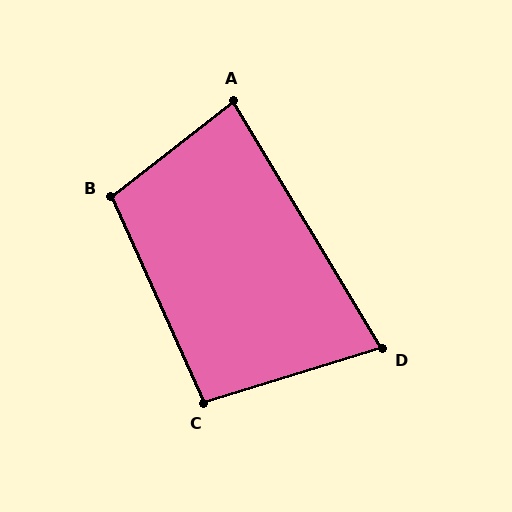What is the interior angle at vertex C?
Approximately 97 degrees (obtuse).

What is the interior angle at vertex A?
Approximately 83 degrees (acute).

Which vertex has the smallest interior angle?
D, at approximately 76 degrees.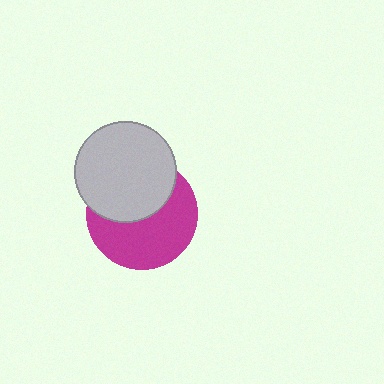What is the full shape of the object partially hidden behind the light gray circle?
The partially hidden object is a magenta circle.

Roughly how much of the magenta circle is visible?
About half of it is visible (roughly 56%).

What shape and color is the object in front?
The object in front is a light gray circle.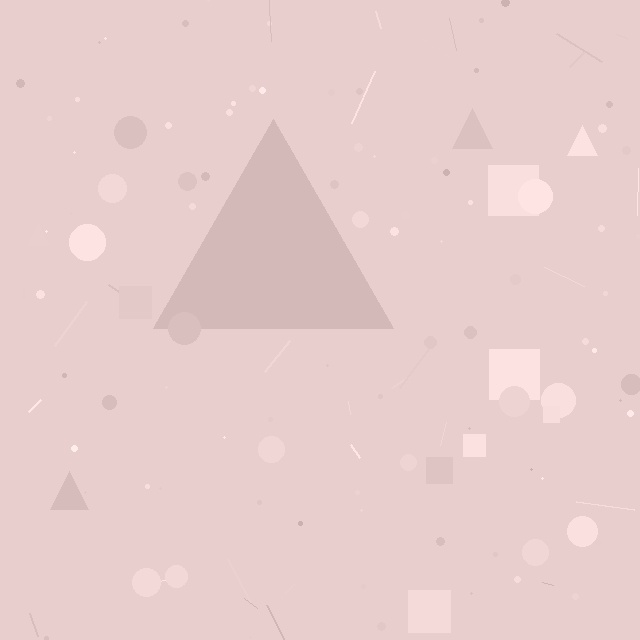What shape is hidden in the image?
A triangle is hidden in the image.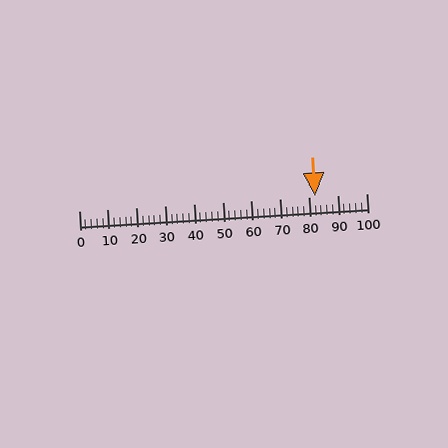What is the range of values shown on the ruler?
The ruler shows values from 0 to 100.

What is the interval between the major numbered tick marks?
The major tick marks are spaced 10 units apart.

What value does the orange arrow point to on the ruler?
The orange arrow points to approximately 82.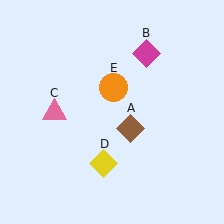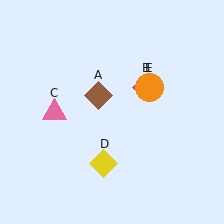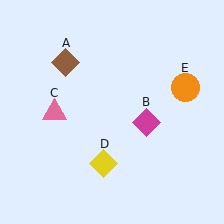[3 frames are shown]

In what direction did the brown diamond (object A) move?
The brown diamond (object A) moved up and to the left.